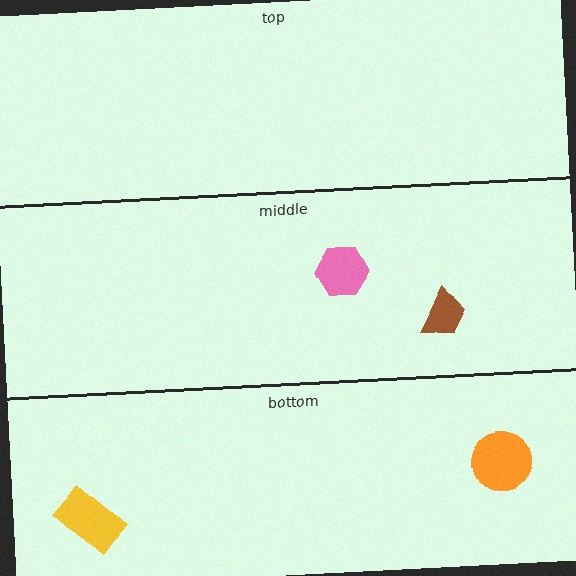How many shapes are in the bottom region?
2.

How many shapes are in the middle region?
2.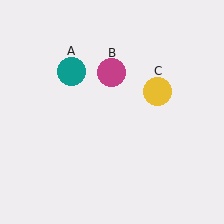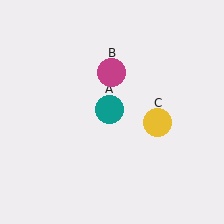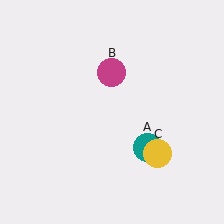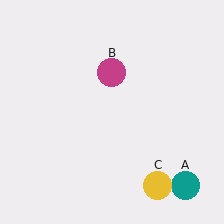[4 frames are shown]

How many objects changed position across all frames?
2 objects changed position: teal circle (object A), yellow circle (object C).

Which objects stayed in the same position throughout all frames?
Magenta circle (object B) remained stationary.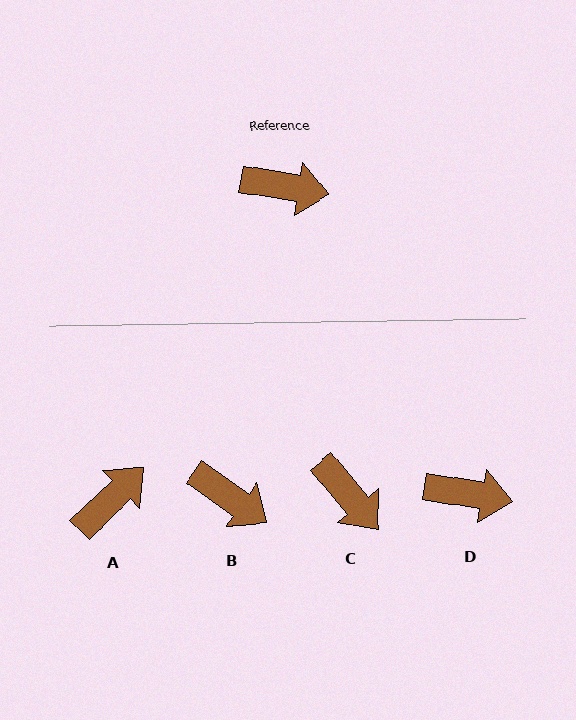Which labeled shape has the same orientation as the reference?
D.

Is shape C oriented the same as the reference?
No, it is off by about 41 degrees.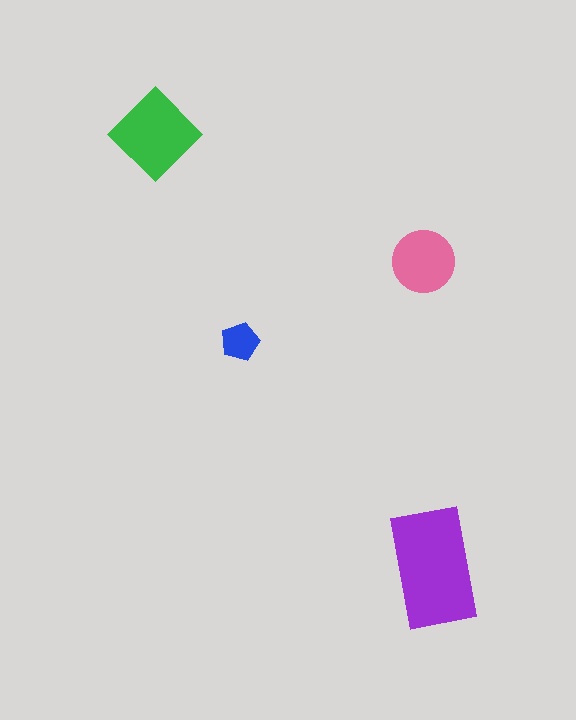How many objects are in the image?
There are 4 objects in the image.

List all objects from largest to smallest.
The purple rectangle, the green diamond, the pink circle, the blue pentagon.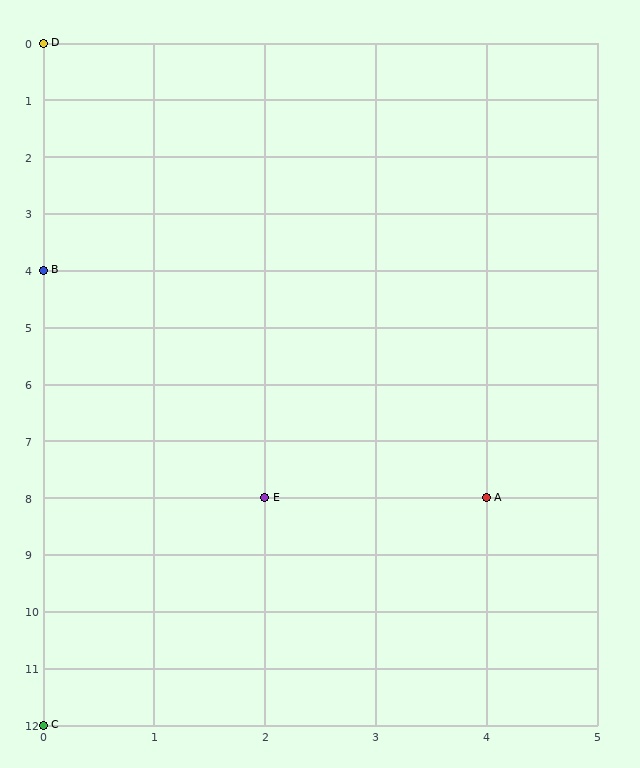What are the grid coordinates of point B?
Point B is at grid coordinates (0, 4).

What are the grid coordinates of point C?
Point C is at grid coordinates (0, 12).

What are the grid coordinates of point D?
Point D is at grid coordinates (0, 0).